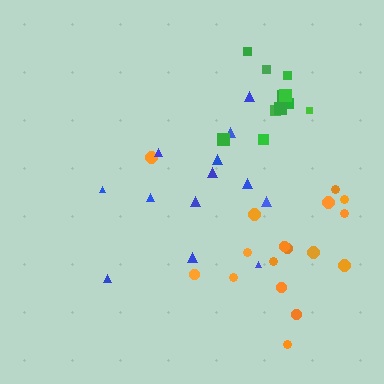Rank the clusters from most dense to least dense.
green, orange, blue.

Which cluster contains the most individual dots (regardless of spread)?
Orange (17).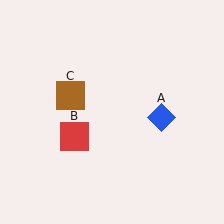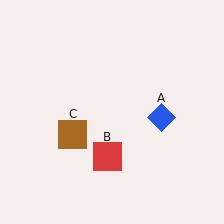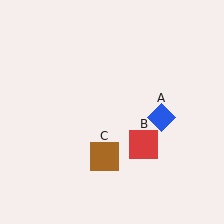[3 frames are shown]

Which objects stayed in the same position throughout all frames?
Blue diamond (object A) remained stationary.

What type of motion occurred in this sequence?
The red square (object B), brown square (object C) rotated counterclockwise around the center of the scene.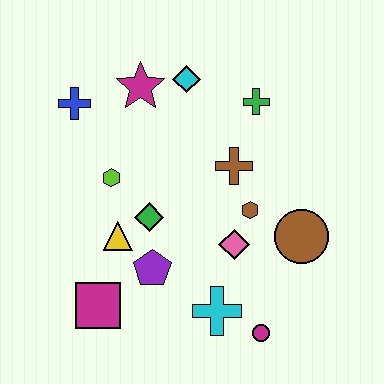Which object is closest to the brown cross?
The brown hexagon is closest to the brown cross.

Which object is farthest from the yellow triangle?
The green cross is farthest from the yellow triangle.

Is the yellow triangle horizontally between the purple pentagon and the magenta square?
Yes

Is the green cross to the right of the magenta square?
Yes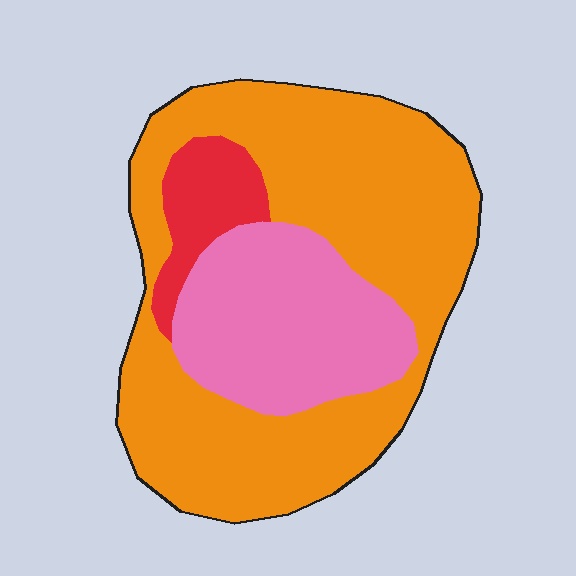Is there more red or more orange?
Orange.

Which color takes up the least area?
Red, at roughly 10%.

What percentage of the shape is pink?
Pink covers around 25% of the shape.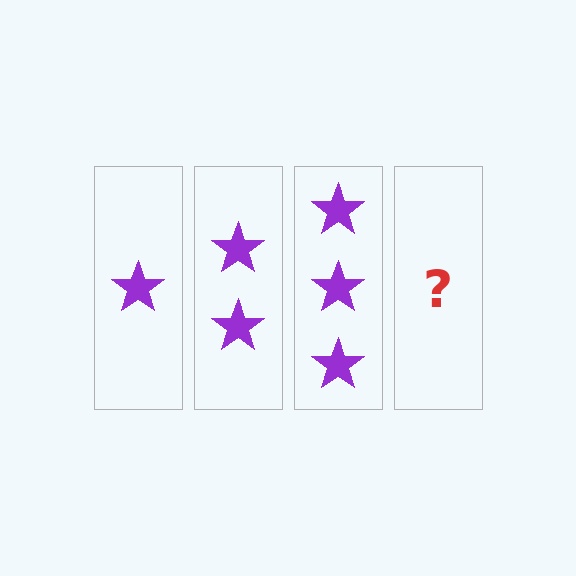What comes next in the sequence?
The next element should be 4 stars.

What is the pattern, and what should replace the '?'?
The pattern is that each step adds one more star. The '?' should be 4 stars.